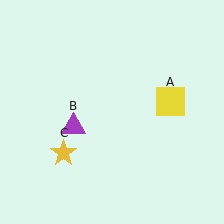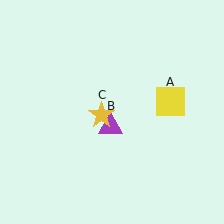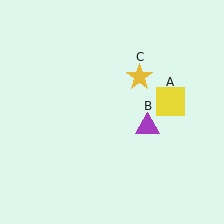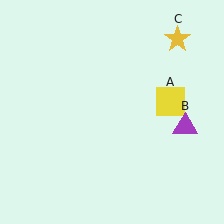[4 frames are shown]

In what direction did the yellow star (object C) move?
The yellow star (object C) moved up and to the right.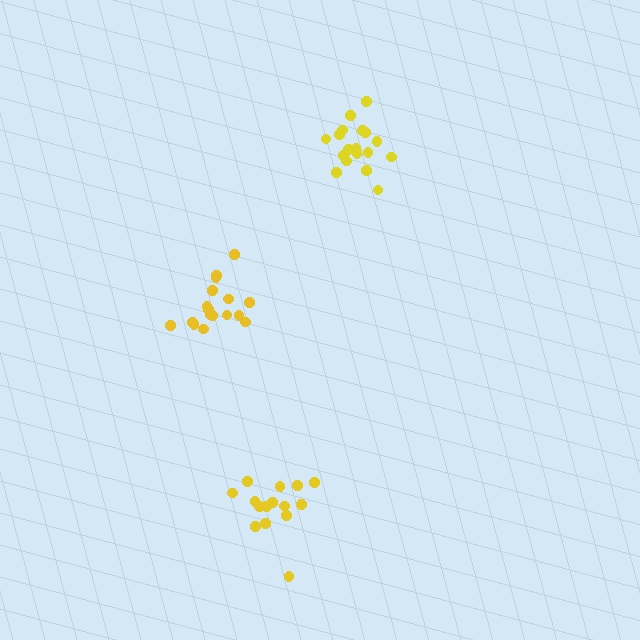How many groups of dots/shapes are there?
There are 3 groups.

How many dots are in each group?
Group 1: 17 dots, Group 2: 18 dots, Group 3: 15 dots (50 total).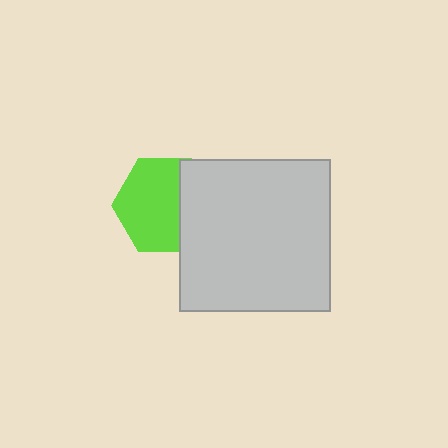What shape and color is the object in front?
The object in front is a light gray square.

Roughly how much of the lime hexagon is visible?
Most of it is visible (roughly 68%).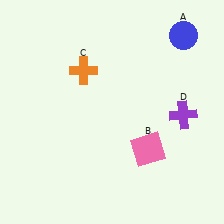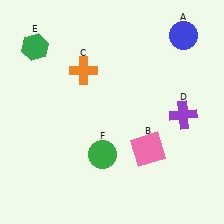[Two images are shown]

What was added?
A green hexagon (E), a green circle (F) were added in Image 2.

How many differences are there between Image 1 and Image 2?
There are 2 differences between the two images.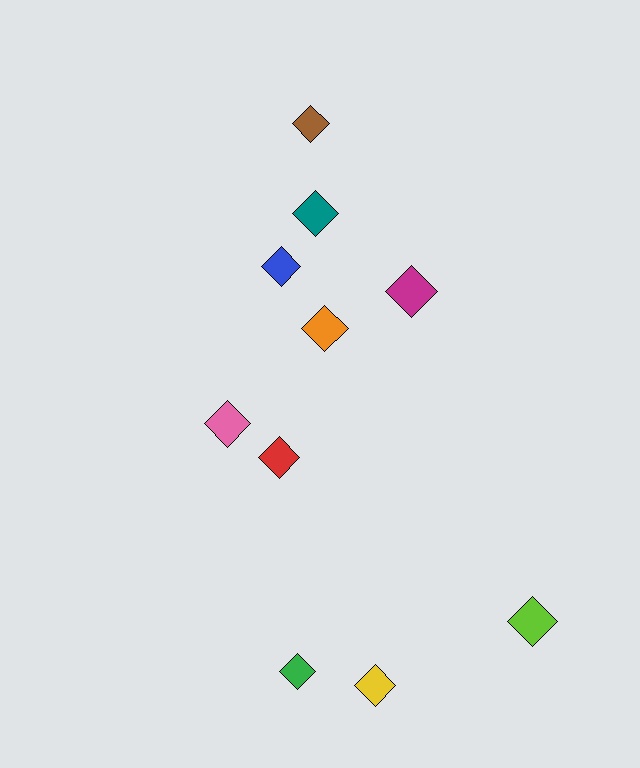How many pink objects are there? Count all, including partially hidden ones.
There is 1 pink object.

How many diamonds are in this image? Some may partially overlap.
There are 10 diamonds.